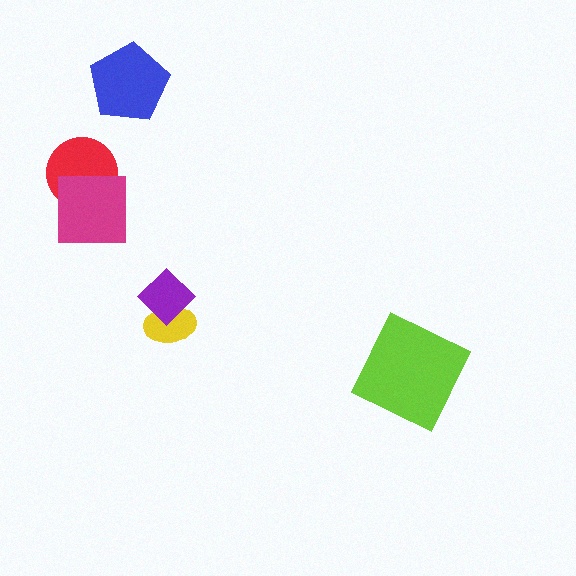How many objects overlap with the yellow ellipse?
1 object overlaps with the yellow ellipse.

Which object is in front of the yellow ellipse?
The purple diamond is in front of the yellow ellipse.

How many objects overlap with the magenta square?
1 object overlaps with the magenta square.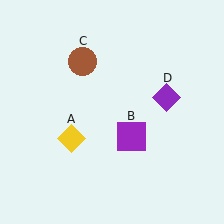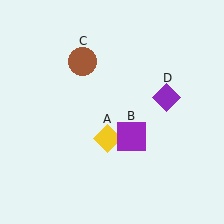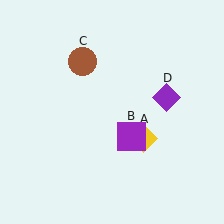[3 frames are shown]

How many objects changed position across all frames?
1 object changed position: yellow diamond (object A).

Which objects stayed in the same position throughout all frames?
Purple square (object B) and brown circle (object C) and purple diamond (object D) remained stationary.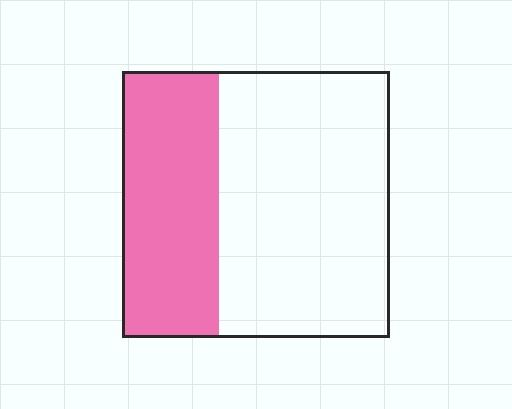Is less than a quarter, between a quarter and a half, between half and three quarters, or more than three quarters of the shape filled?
Between a quarter and a half.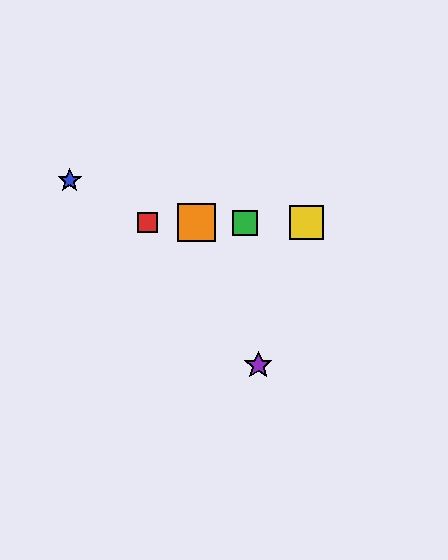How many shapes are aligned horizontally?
4 shapes (the red square, the green square, the yellow square, the orange square) are aligned horizontally.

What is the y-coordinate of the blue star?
The blue star is at y≈180.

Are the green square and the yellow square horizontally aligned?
Yes, both are at y≈223.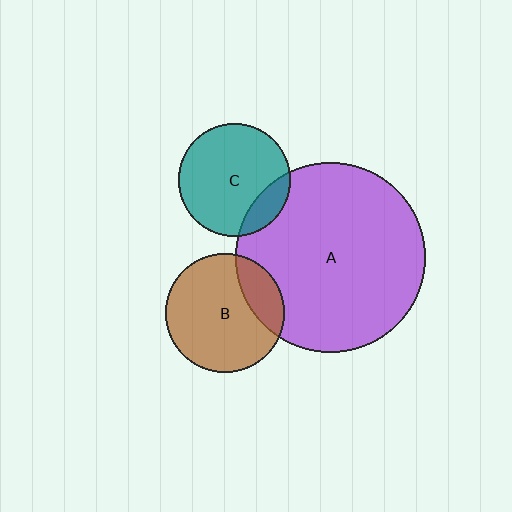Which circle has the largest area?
Circle A (purple).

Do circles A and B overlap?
Yes.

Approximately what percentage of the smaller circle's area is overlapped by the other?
Approximately 20%.